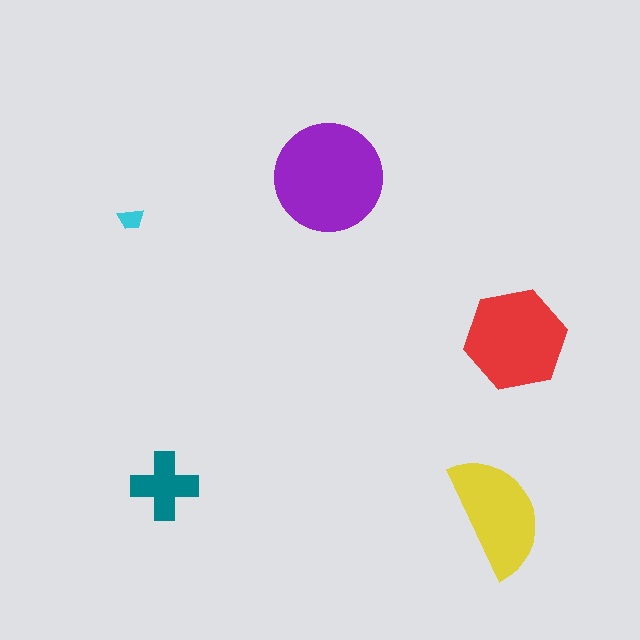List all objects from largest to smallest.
The purple circle, the red hexagon, the yellow semicircle, the teal cross, the cyan trapezoid.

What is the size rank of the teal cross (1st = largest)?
4th.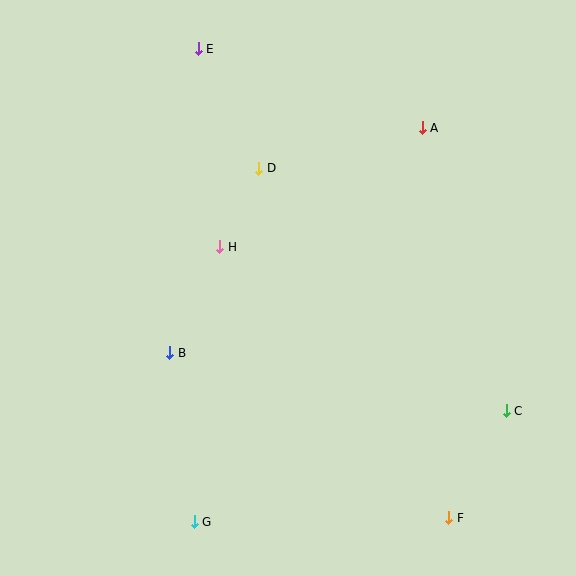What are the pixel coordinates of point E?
Point E is at (198, 49).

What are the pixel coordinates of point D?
Point D is at (259, 168).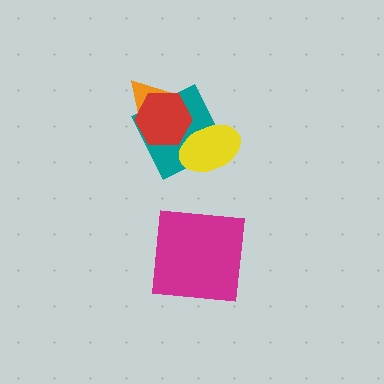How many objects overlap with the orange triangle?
2 objects overlap with the orange triangle.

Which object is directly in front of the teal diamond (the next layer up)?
The yellow ellipse is directly in front of the teal diamond.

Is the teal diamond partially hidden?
Yes, it is partially covered by another shape.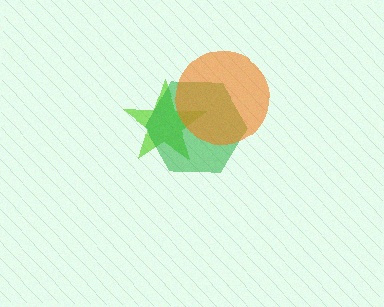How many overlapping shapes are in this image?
There are 3 overlapping shapes in the image.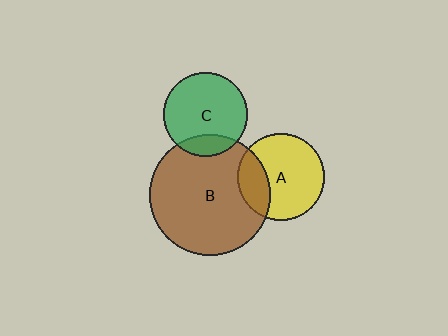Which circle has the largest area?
Circle B (brown).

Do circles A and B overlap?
Yes.